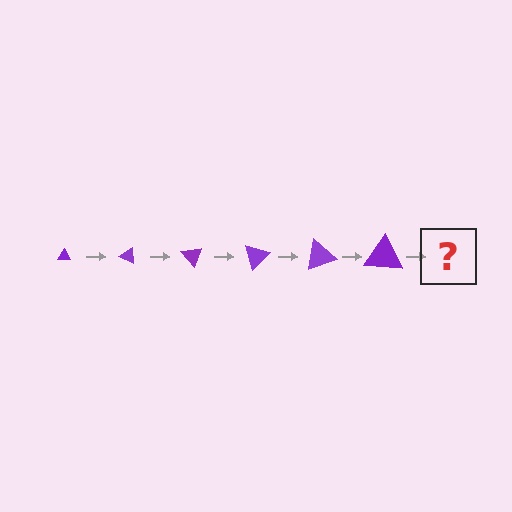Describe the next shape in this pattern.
It should be a triangle, larger than the previous one and rotated 150 degrees from the start.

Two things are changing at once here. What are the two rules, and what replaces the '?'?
The two rules are that the triangle grows larger each step and it rotates 25 degrees each step. The '?' should be a triangle, larger than the previous one and rotated 150 degrees from the start.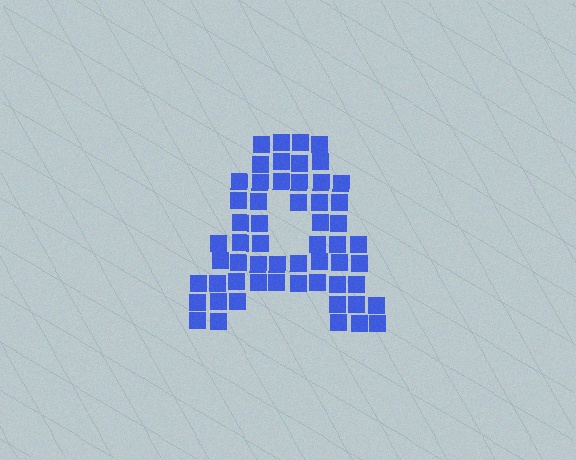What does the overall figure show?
The overall figure shows the letter A.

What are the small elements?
The small elements are squares.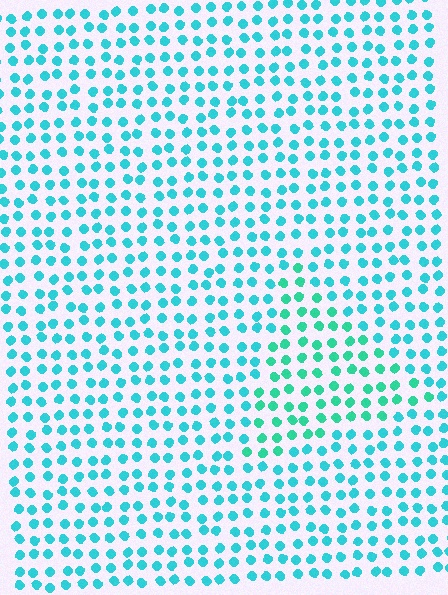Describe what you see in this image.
The image is filled with small cyan elements in a uniform arrangement. A triangle-shaped region is visible where the elements are tinted to a slightly different hue, forming a subtle color boundary.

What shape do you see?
I see a triangle.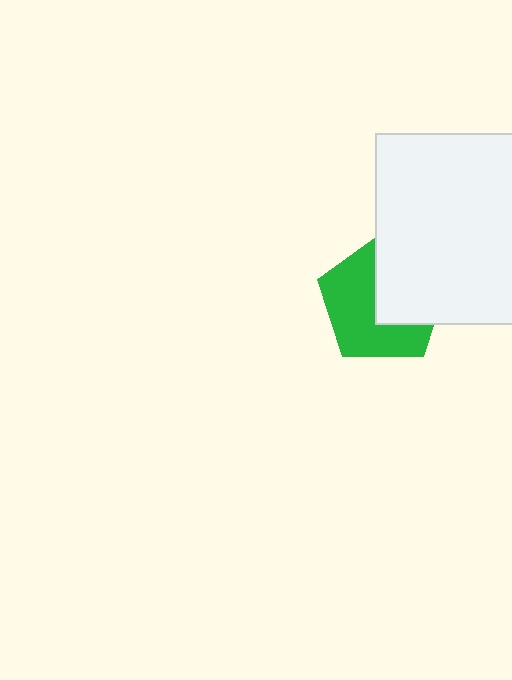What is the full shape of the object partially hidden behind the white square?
The partially hidden object is a green pentagon.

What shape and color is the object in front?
The object in front is a white square.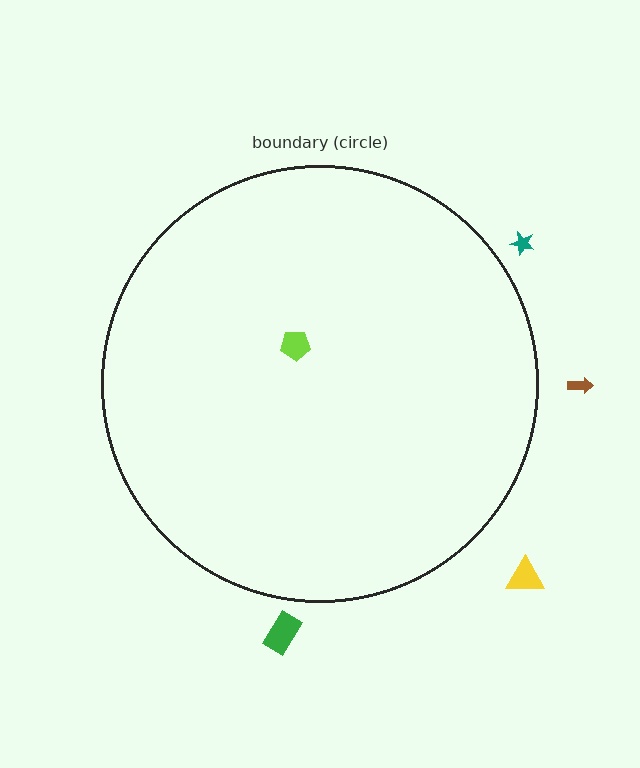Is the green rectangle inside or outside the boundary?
Outside.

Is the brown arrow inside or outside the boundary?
Outside.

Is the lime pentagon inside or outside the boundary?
Inside.